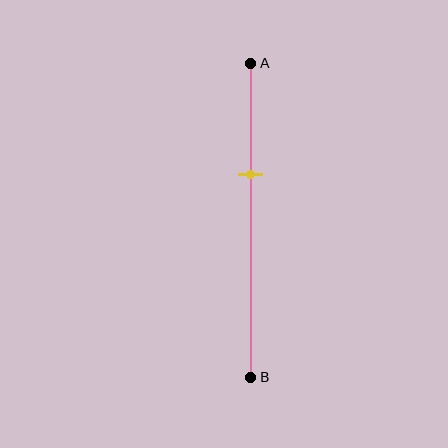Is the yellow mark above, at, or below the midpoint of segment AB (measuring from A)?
The yellow mark is above the midpoint of segment AB.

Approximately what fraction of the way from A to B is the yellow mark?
The yellow mark is approximately 35% of the way from A to B.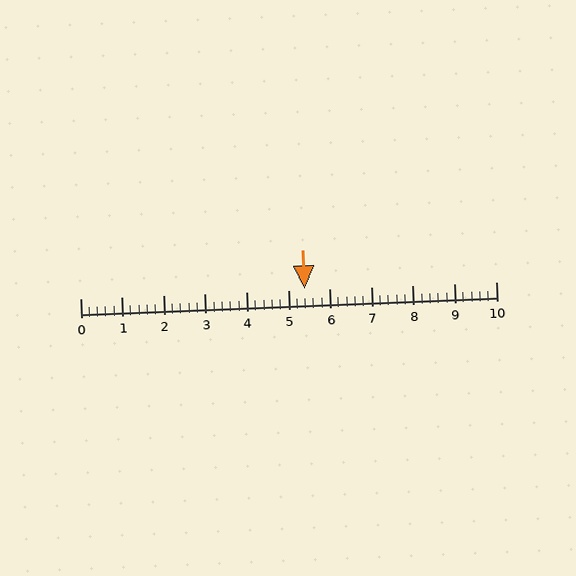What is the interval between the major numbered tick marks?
The major tick marks are spaced 1 units apart.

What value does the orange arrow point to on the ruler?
The orange arrow points to approximately 5.4.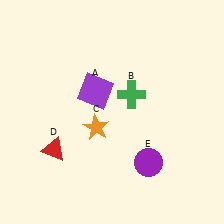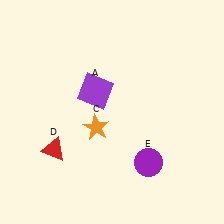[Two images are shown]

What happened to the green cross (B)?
The green cross (B) was removed in Image 2. It was in the top-right area of Image 1.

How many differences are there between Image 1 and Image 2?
There is 1 difference between the two images.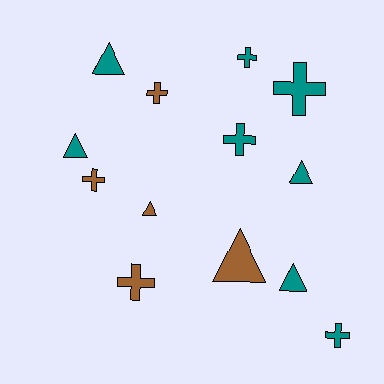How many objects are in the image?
There are 13 objects.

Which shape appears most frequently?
Cross, with 7 objects.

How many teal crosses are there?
There are 4 teal crosses.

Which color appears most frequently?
Teal, with 8 objects.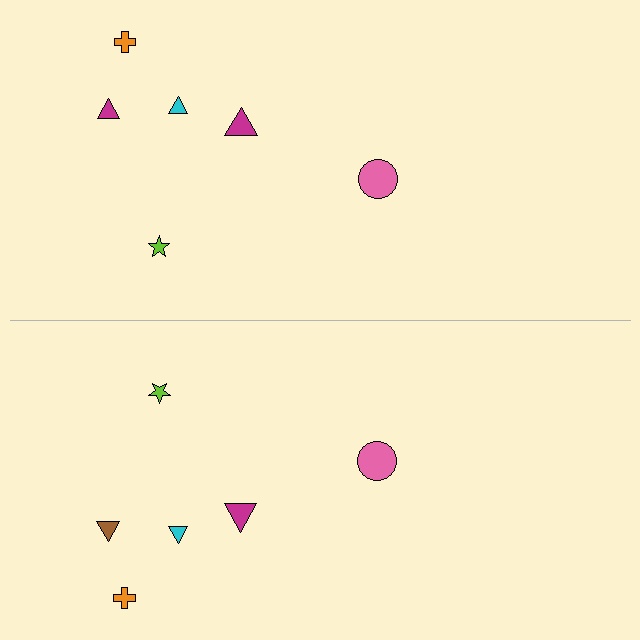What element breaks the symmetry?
The brown triangle on the bottom side breaks the symmetry — its mirror counterpart is magenta.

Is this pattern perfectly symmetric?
No, the pattern is not perfectly symmetric. The brown triangle on the bottom side breaks the symmetry — its mirror counterpart is magenta.